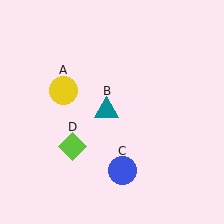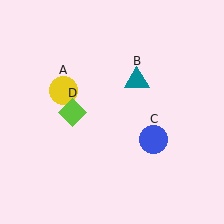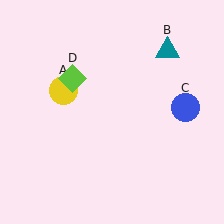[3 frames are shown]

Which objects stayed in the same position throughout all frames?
Yellow circle (object A) remained stationary.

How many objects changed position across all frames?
3 objects changed position: teal triangle (object B), blue circle (object C), lime diamond (object D).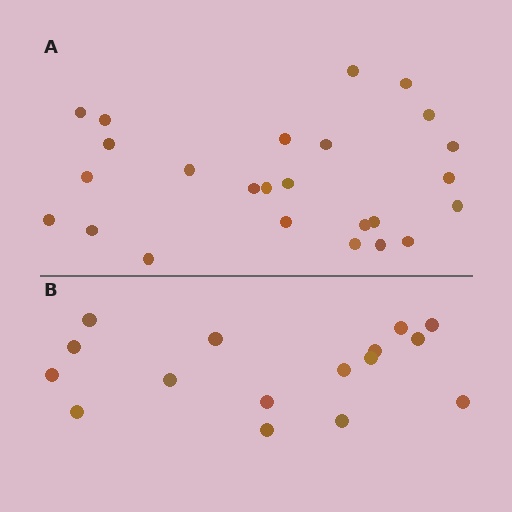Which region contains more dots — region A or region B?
Region A (the top region) has more dots.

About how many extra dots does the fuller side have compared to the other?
Region A has roughly 8 or so more dots than region B.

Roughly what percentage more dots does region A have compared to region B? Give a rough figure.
About 55% more.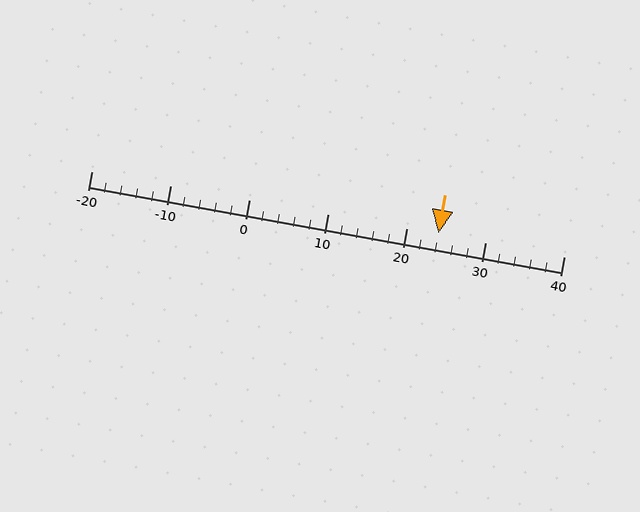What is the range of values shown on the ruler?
The ruler shows values from -20 to 40.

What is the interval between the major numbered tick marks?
The major tick marks are spaced 10 units apart.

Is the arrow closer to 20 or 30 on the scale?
The arrow is closer to 20.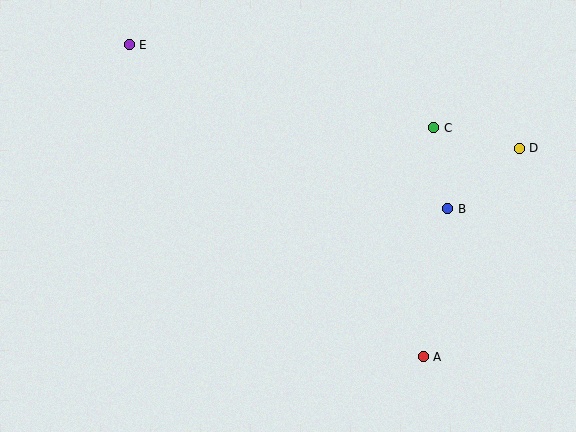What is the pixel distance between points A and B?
The distance between A and B is 150 pixels.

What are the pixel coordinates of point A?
Point A is at (423, 357).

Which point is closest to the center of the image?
Point B at (448, 209) is closest to the center.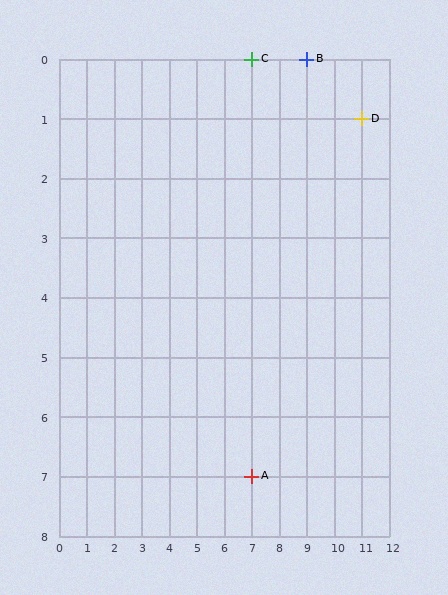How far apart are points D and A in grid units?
Points D and A are 4 columns and 6 rows apart (about 7.2 grid units diagonally).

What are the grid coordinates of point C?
Point C is at grid coordinates (7, 0).